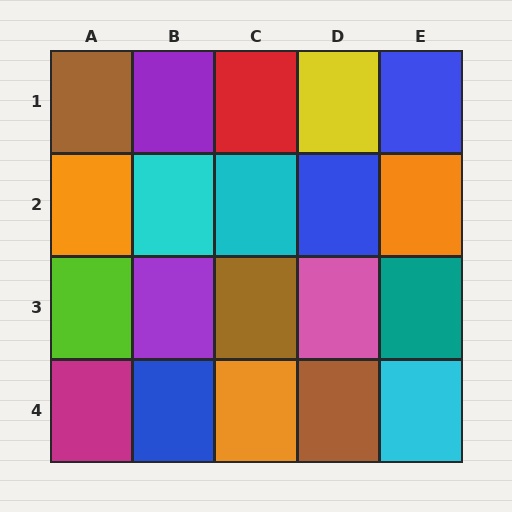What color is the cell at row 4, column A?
Magenta.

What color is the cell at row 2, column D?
Blue.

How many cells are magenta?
1 cell is magenta.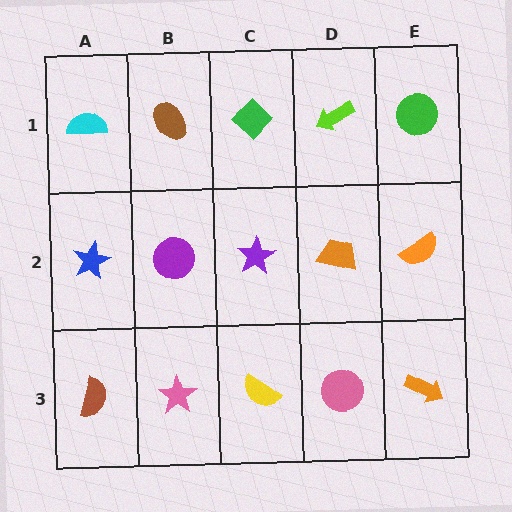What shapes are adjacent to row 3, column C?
A purple star (row 2, column C), a pink star (row 3, column B), a pink circle (row 3, column D).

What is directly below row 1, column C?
A purple star.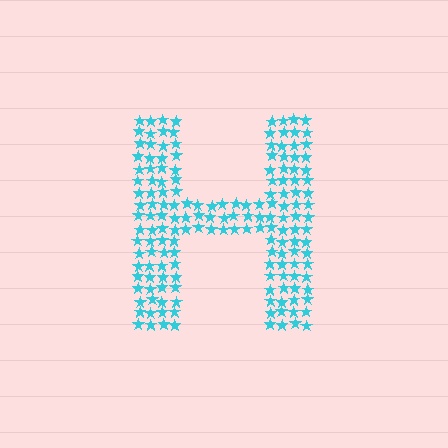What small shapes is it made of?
It is made of small stars.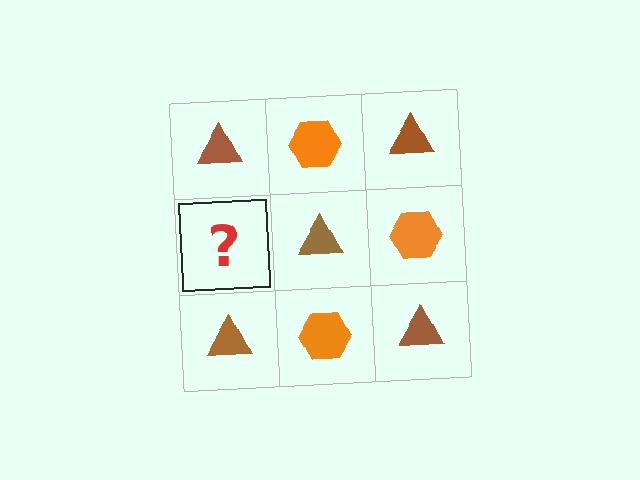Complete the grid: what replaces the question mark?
The question mark should be replaced with an orange hexagon.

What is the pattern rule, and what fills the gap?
The rule is that it alternates brown triangle and orange hexagon in a checkerboard pattern. The gap should be filled with an orange hexagon.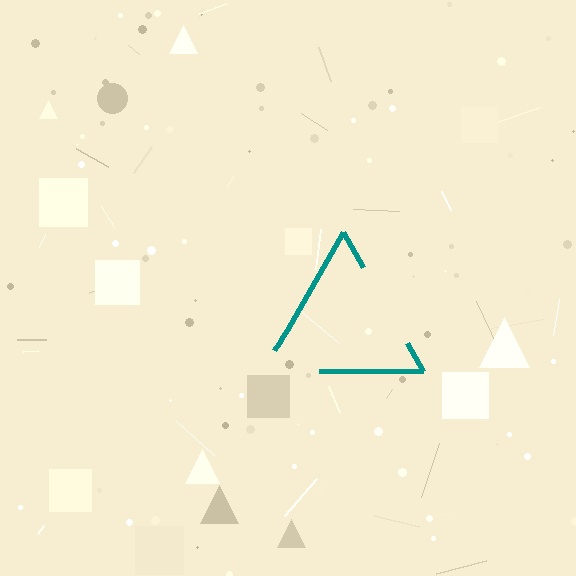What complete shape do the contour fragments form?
The contour fragments form a triangle.